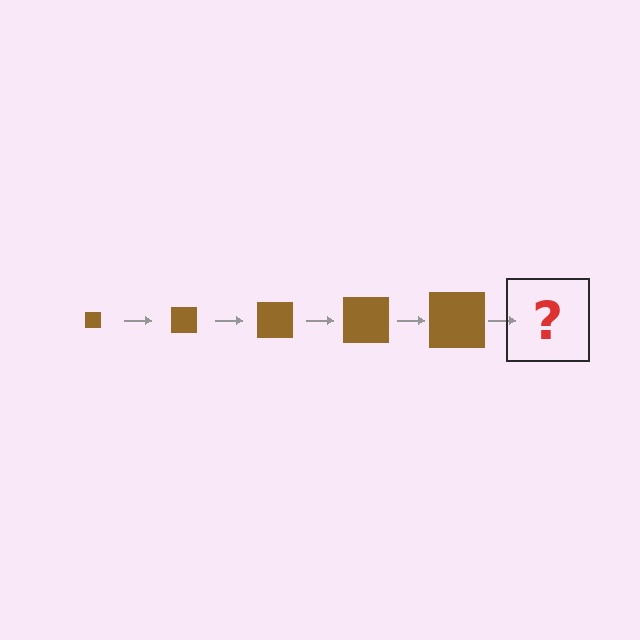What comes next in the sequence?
The next element should be a brown square, larger than the previous one.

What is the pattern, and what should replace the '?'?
The pattern is that the square gets progressively larger each step. The '?' should be a brown square, larger than the previous one.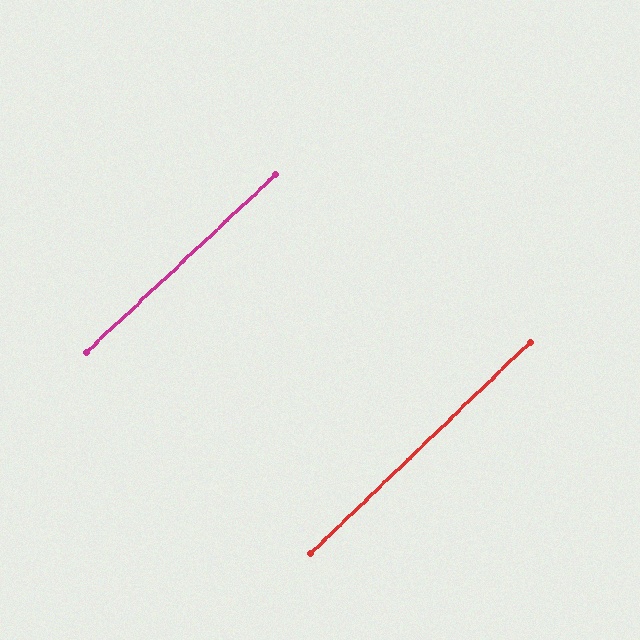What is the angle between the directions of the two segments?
Approximately 1 degree.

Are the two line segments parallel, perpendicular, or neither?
Parallel — their directions differ by only 0.9°.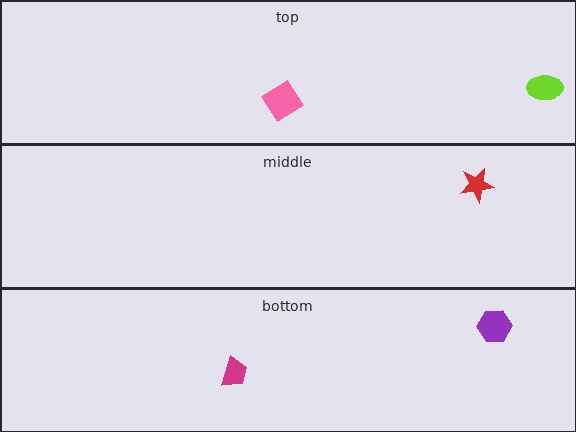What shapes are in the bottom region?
The purple hexagon, the magenta trapezoid.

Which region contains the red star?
The middle region.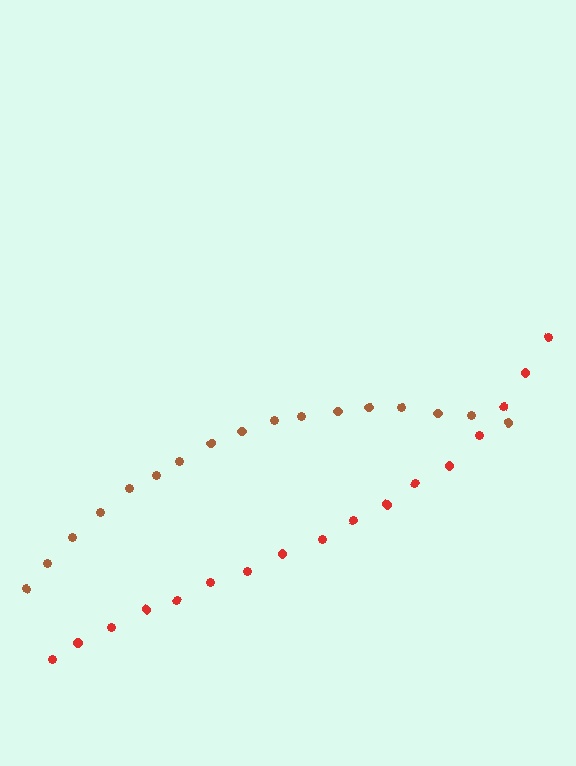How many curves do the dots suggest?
There are 2 distinct paths.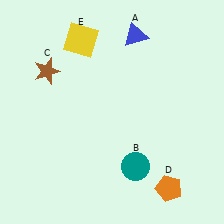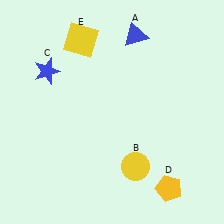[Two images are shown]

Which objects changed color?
B changed from teal to yellow. C changed from brown to blue. D changed from orange to yellow.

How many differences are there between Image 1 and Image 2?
There are 3 differences between the two images.